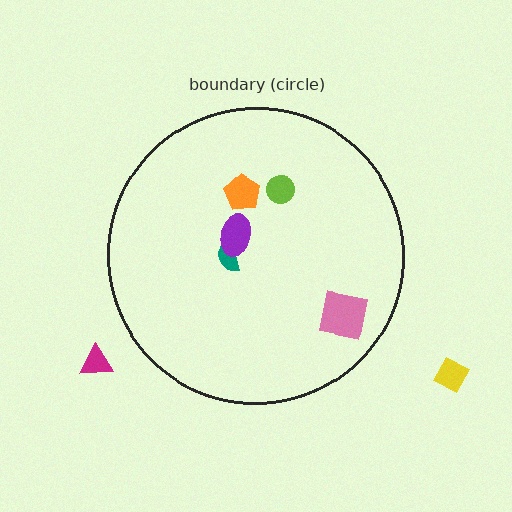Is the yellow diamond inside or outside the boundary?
Outside.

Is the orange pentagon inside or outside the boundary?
Inside.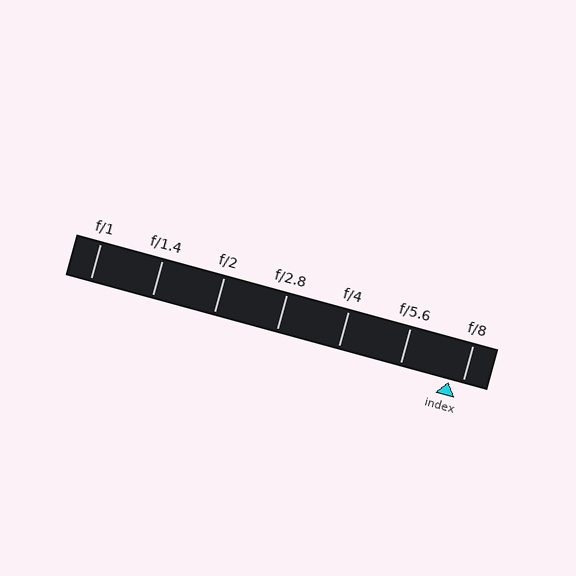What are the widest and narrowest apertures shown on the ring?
The widest aperture shown is f/1 and the narrowest is f/8.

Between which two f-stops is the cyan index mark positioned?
The index mark is between f/5.6 and f/8.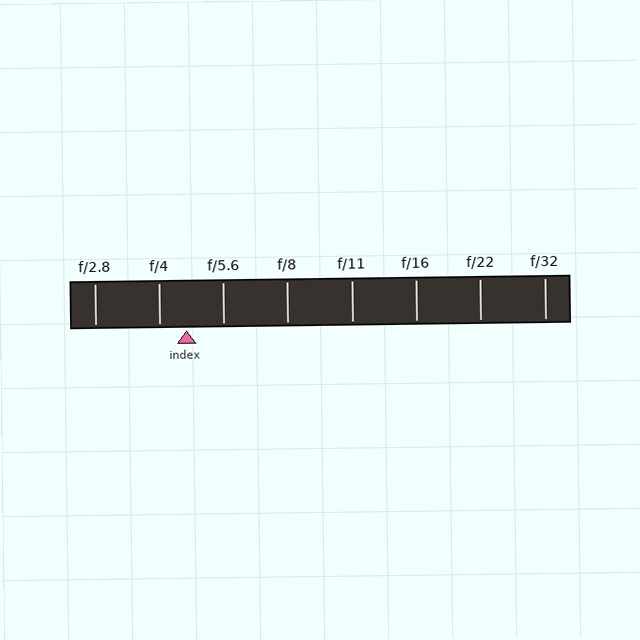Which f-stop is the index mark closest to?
The index mark is closest to f/4.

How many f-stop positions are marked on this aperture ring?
There are 8 f-stop positions marked.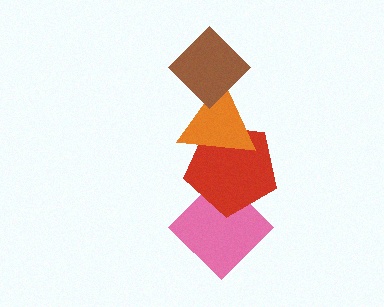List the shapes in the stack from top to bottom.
From top to bottom: the brown diamond, the orange triangle, the red pentagon, the pink diamond.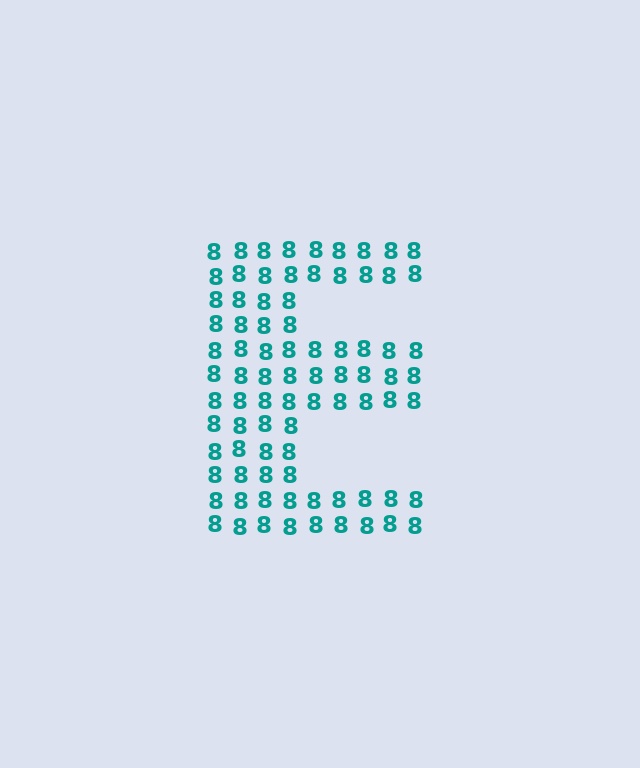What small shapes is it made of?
It is made of small digit 8's.